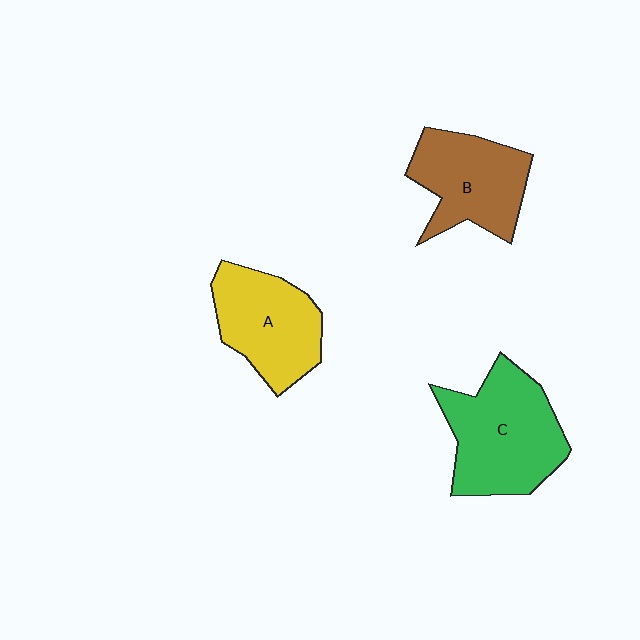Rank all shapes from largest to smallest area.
From largest to smallest: C (green), A (yellow), B (brown).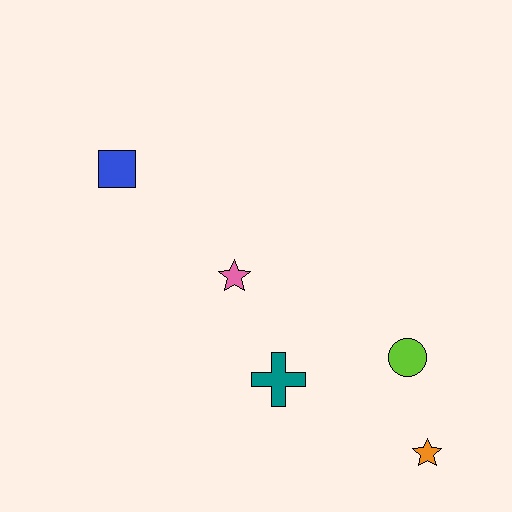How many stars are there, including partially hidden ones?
There are 2 stars.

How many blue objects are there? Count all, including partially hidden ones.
There is 1 blue object.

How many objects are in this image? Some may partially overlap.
There are 5 objects.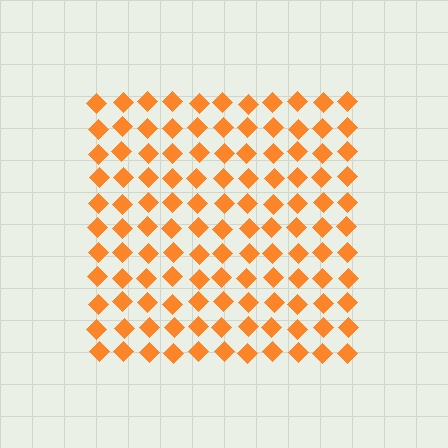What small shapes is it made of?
It is made of small diamonds.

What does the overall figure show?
The overall figure shows a square.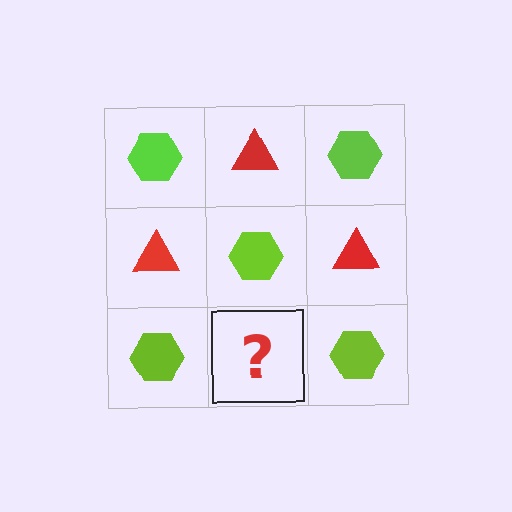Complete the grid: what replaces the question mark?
The question mark should be replaced with a red triangle.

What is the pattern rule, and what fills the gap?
The rule is that it alternates lime hexagon and red triangle in a checkerboard pattern. The gap should be filled with a red triangle.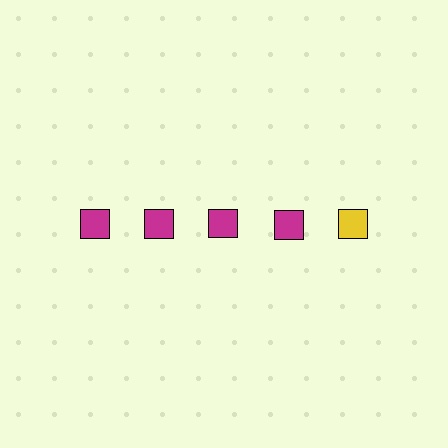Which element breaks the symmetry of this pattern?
The yellow square in the top row, rightmost column breaks the symmetry. All other shapes are magenta squares.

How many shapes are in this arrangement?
There are 5 shapes arranged in a grid pattern.